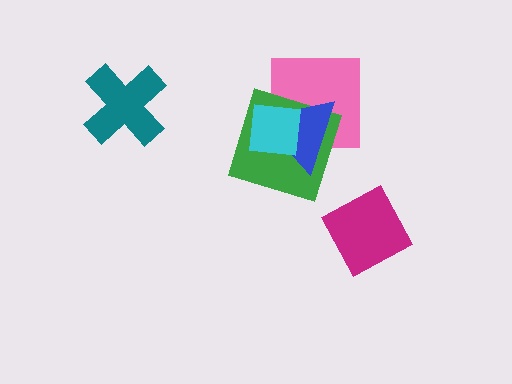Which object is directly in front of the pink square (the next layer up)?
The green square is directly in front of the pink square.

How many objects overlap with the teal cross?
0 objects overlap with the teal cross.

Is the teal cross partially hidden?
No, no other shape covers it.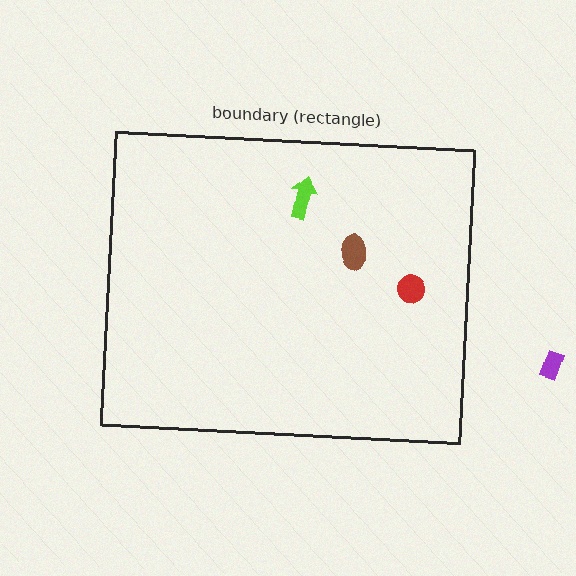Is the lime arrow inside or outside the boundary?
Inside.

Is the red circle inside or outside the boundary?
Inside.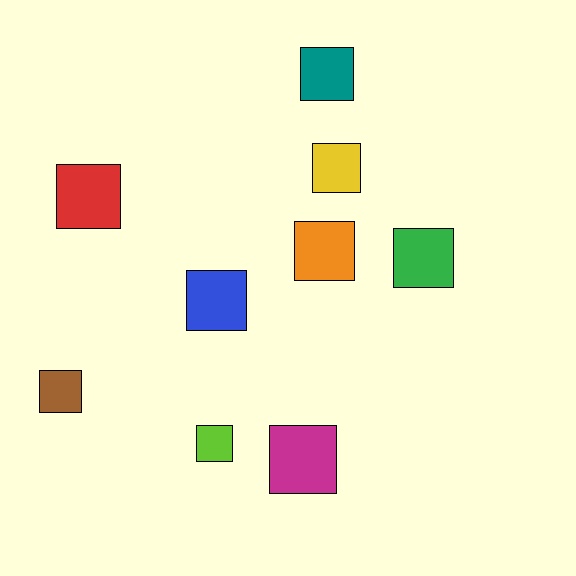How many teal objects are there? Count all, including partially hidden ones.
There is 1 teal object.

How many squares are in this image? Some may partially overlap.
There are 9 squares.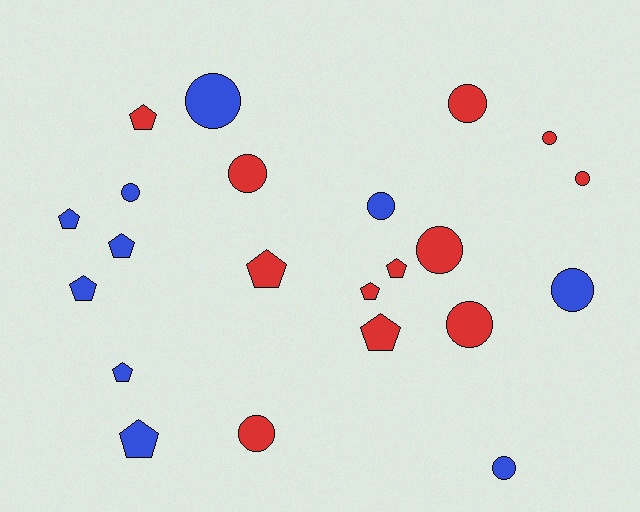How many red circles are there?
There are 7 red circles.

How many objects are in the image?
There are 22 objects.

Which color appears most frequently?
Red, with 12 objects.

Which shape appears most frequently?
Circle, with 12 objects.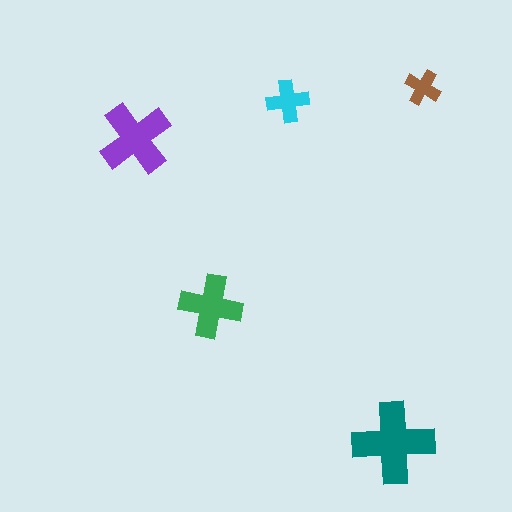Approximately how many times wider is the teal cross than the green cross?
About 1.5 times wider.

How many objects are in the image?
There are 5 objects in the image.